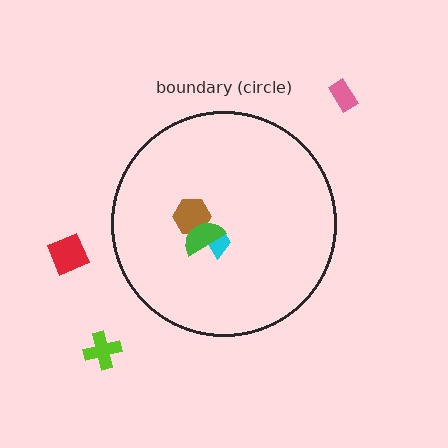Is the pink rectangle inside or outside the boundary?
Outside.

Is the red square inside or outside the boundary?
Outside.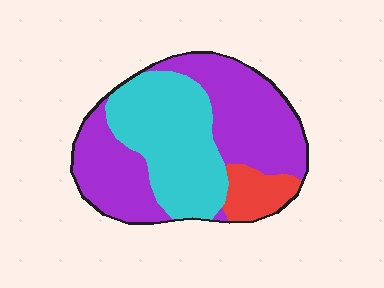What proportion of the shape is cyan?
Cyan covers around 40% of the shape.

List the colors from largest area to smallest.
From largest to smallest: purple, cyan, red.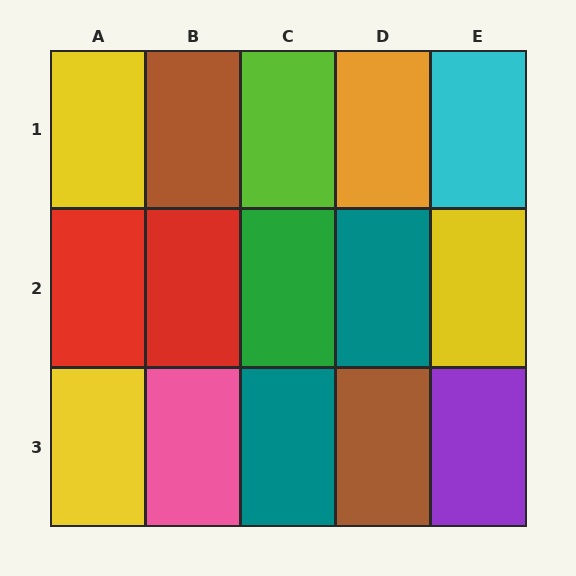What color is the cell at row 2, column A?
Red.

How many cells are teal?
2 cells are teal.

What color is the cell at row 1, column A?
Yellow.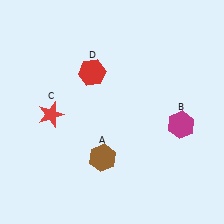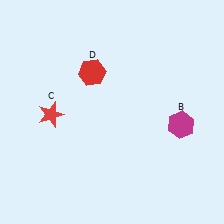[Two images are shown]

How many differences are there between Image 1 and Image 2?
There is 1 difference between the two images.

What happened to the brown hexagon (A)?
The brown hexagon (A) was removed in Image 2. It was in the bottom-left area of Image 1.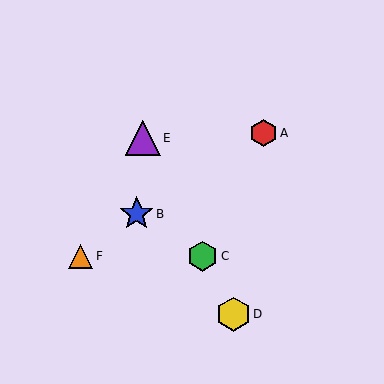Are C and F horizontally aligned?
Yes, both are at y≈256.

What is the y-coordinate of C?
Object C is at y≈256.